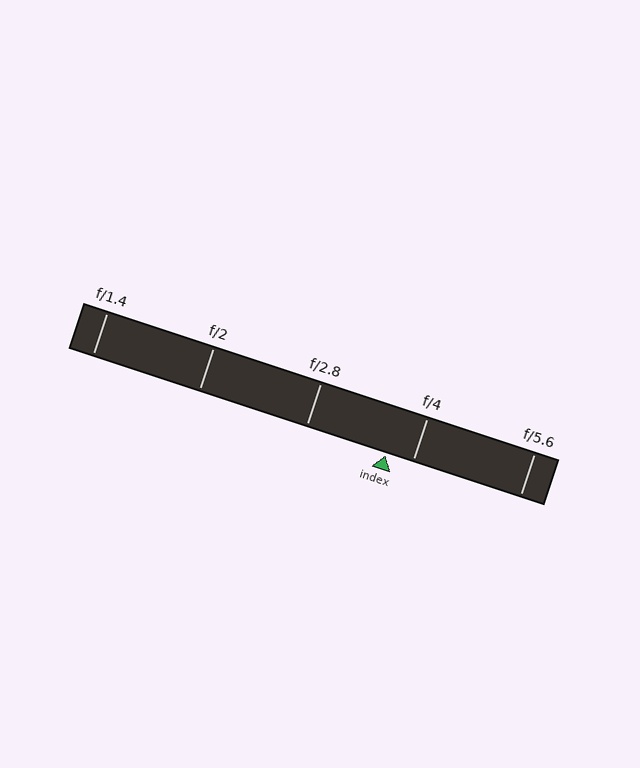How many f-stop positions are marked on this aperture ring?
There are 5 f-stop positions marked.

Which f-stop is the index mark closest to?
The index mark is closest to f/4.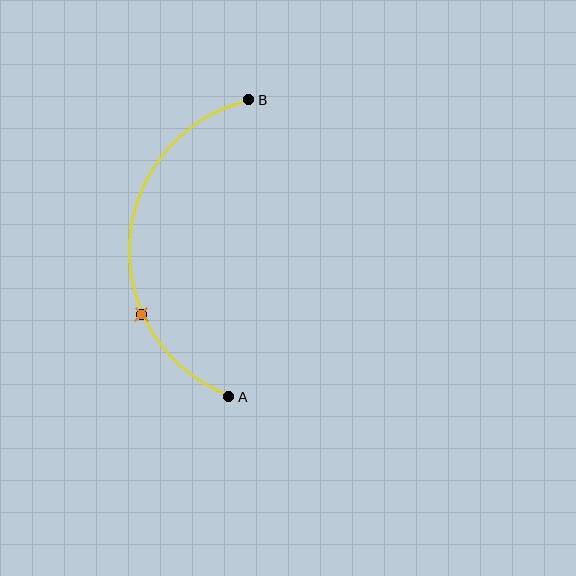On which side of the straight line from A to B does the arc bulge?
The arc bulges to the left of the straight line connecting A and B.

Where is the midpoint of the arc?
The arc midpoint is the point on the curve farthest from the straight line joining A and B. It sits to the left of that line.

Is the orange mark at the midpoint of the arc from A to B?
No. The orange mark lies on the arc but is closer to endpoint A. The arc midpoint would be at the point on the curve equidistant along the arc from both A and B.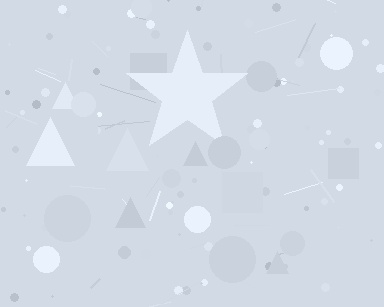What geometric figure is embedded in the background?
A star is embedded in the background.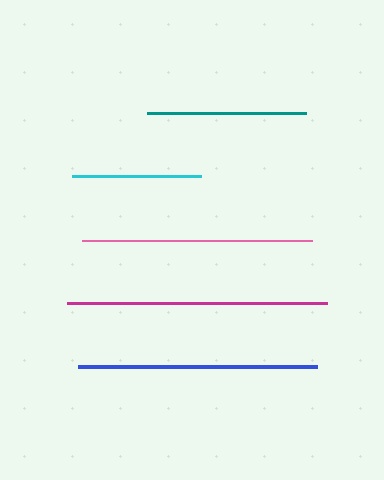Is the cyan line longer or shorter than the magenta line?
The magenta line is longer than the cyan line.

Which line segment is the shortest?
The cyan line is the shortest at approximately 129 pixels.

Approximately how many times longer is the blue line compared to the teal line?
The blue line is approximately 1.5 times the length of the teal line.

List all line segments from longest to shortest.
From longest to shortest: magenta, blue, pink, teal, cyan.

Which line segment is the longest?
The magenta line is the longest at approximately 260 pixels.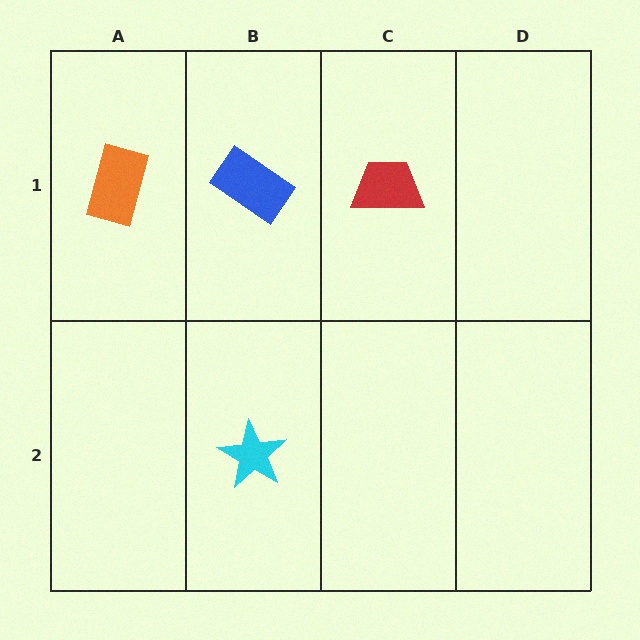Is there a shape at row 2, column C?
No, that cell is empty.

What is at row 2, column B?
A cyan star.